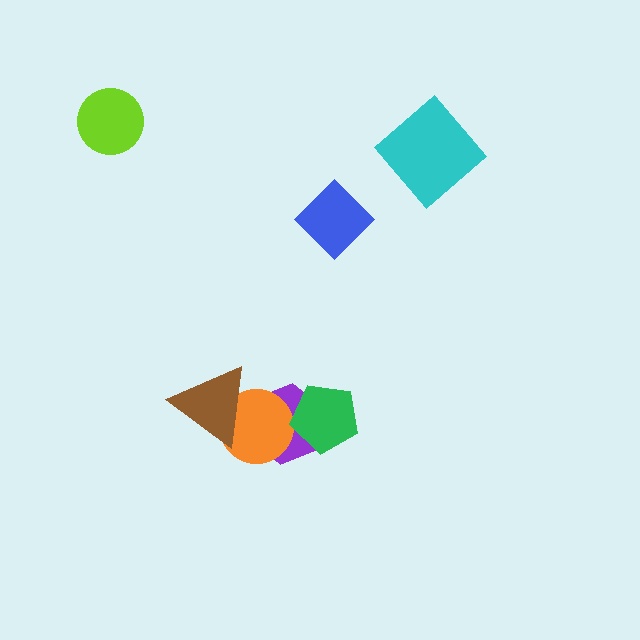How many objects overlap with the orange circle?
2 objects overlap with the orange circle.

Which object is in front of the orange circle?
The brown triangle is in front of the orange circle.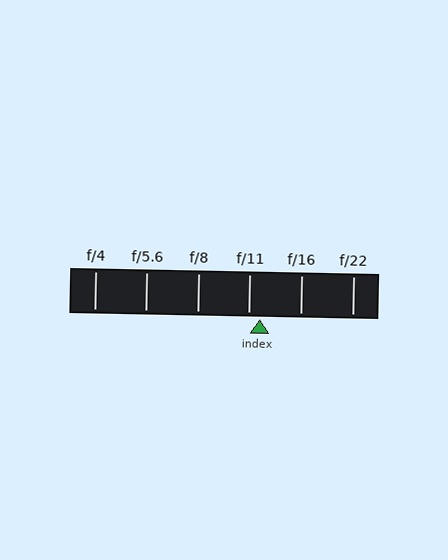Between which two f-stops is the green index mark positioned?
The index mark is between f/11 and f/16.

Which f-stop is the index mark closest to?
The index mark is closest to f/11.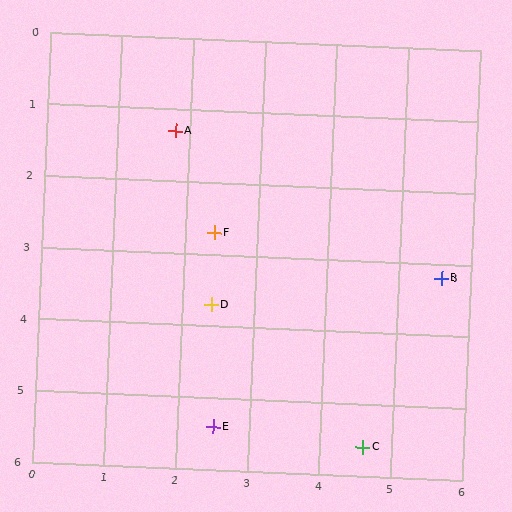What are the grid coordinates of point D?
Point D is at approximately (2.4, 3.7).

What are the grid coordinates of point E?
Point E is at approximately (2.5, 5.4).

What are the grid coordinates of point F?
Point F is at approximately (2.4, 2.7).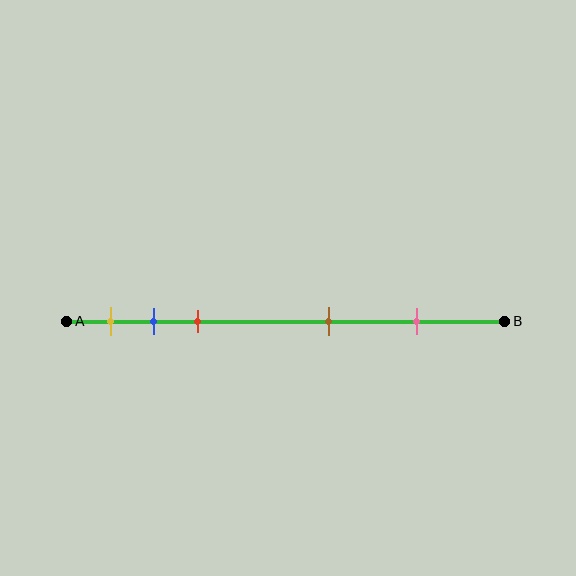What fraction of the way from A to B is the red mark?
The red mark is approximately 30% (0.3) of the way from A to B.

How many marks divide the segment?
There are 5 marks dividing the segment.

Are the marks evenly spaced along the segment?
No, the marks are not evenly spaced.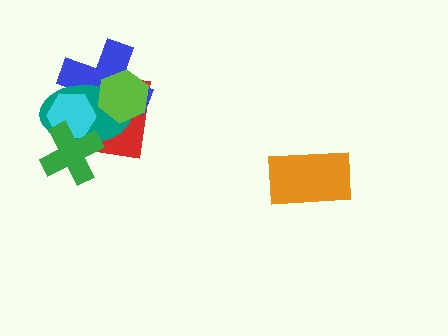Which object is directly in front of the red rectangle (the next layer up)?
The blue cross is directly in front of the red rectangle.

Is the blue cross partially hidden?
Yes, it is partially covered by another shape.